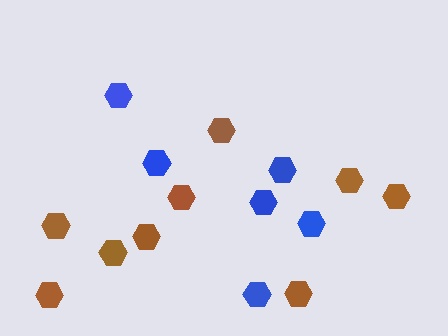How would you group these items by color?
There are 2 groups: one group of blue hexagons (6) and one group of brown hexagons (9).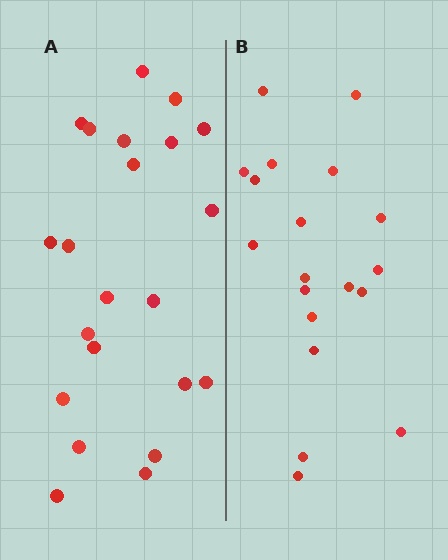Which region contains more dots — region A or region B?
Region A (the left region) has more dots.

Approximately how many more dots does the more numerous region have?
Region A has just a few more — roughly 2 or 3 more dots than region B.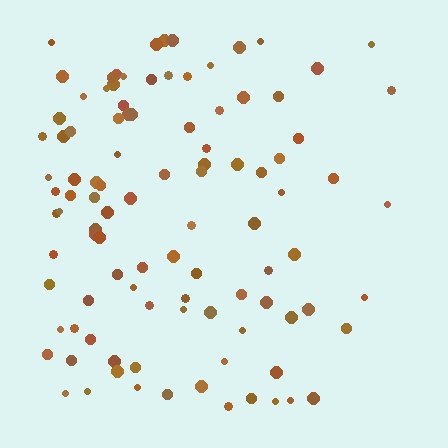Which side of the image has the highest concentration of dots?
The left.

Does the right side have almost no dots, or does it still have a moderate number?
Still a moderate number, just noticeably fewer than the left.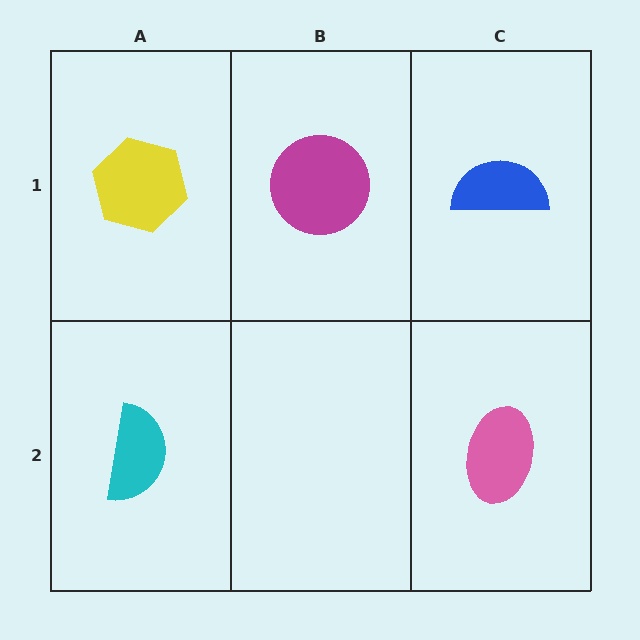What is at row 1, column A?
A yellow hexagon.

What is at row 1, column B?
A magenta circle.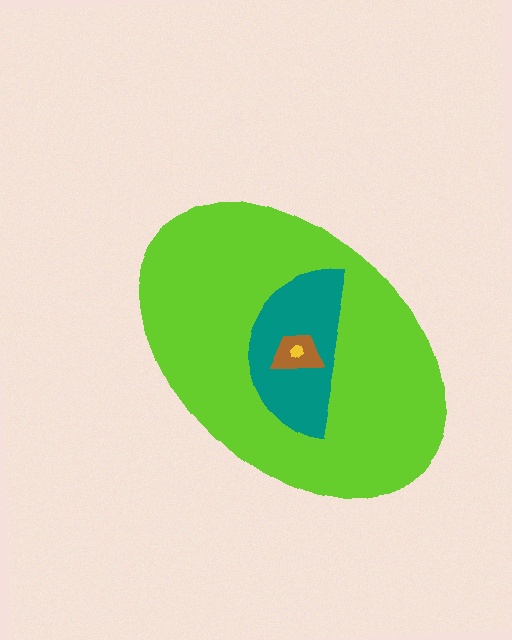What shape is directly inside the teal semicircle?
The brown trapezoid.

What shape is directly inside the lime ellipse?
The teal semicircle.